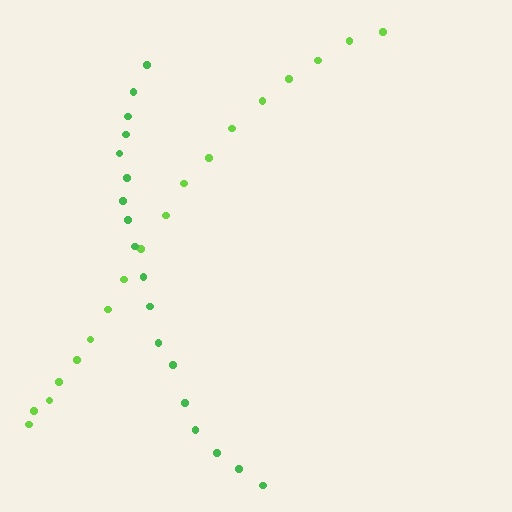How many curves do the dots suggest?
There are 2 distinct paths.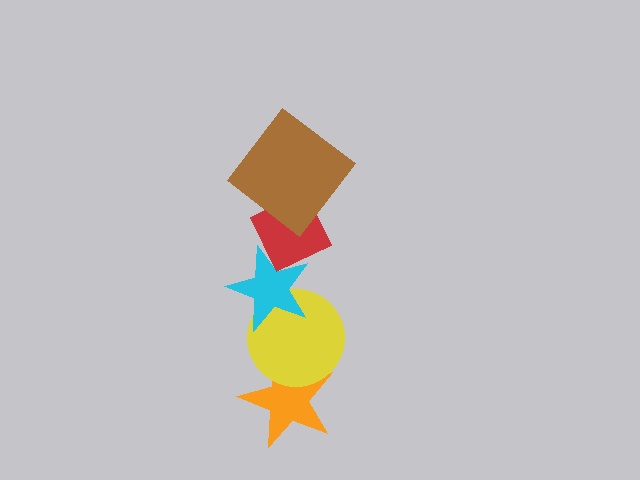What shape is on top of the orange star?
The yellow circle is on top of the orange star.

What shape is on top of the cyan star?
The red diamond is on top of the cyan star.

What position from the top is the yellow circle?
The yellow circle is 4th from the top.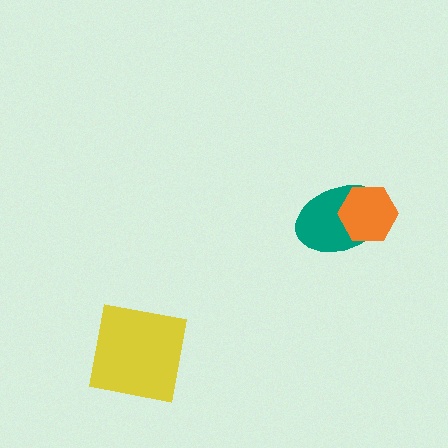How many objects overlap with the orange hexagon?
1 object overlaps with the orange hexagon.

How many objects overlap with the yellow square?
0 objects overlap with the yellow square.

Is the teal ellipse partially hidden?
Yes, it is partially covered by another shape.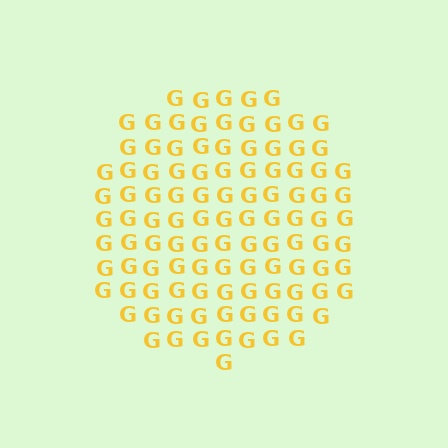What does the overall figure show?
The overall figure shows a circle.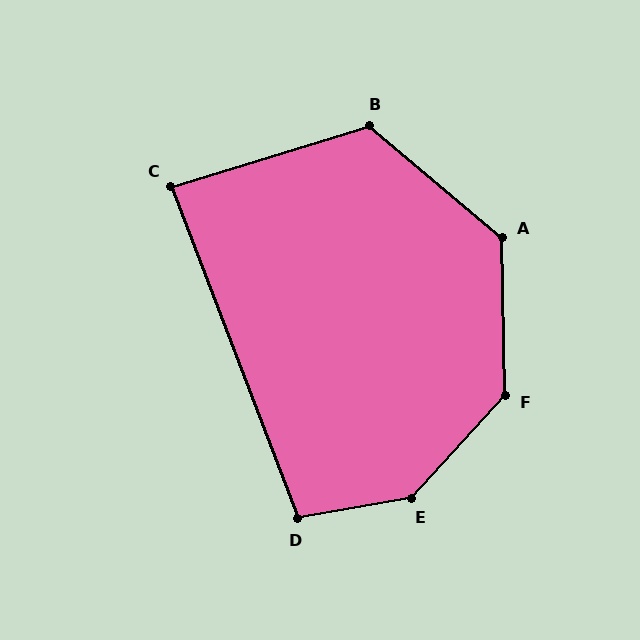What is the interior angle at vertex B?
Approximately 123 degrees (obtuse).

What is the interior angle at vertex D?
Approximately 101 degrees (obtuse).